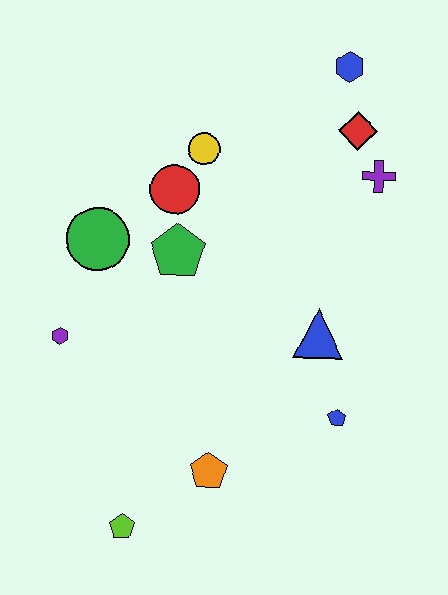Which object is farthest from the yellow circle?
The lime pentagon is farthest from the yellow circle.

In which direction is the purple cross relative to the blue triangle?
The purple cross is above the blue triangle.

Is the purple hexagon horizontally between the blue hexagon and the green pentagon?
No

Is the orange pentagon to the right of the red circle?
Yes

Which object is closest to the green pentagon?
The red circle is closest to the green pentagon.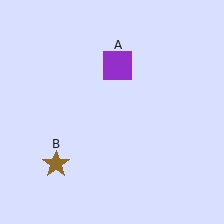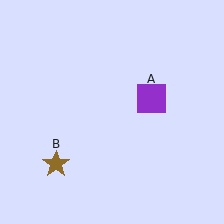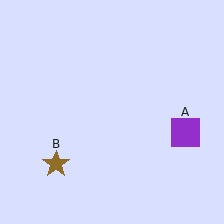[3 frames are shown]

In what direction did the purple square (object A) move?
The purple square (object A) moved down and to the right.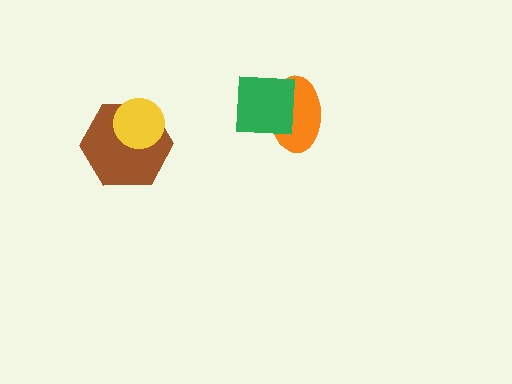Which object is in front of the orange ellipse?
The green square is in front of the orange ellipse.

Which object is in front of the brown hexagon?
The yellow circle is in front of the brown hexagon.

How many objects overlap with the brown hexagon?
1 object overlaps with the brown hexagon.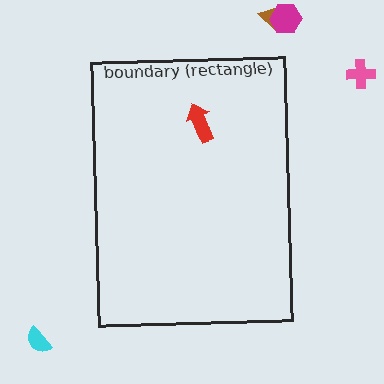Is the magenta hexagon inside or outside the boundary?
Outside.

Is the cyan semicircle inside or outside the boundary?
Outside.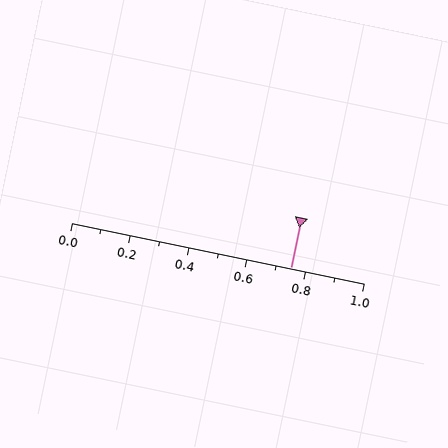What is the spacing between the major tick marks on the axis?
The major ticks are spaced 0.2 apart.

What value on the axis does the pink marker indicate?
The marker indicates approximately 0.75.